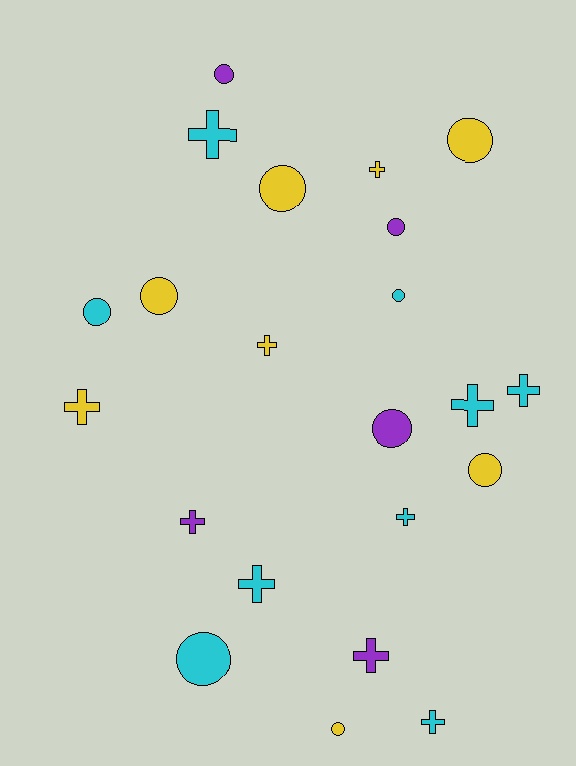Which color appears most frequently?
Cyan, with 9 objects.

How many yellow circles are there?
There are 5 yellow circles.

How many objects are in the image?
There are 22 objects.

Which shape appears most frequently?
Cross, with 11 objects.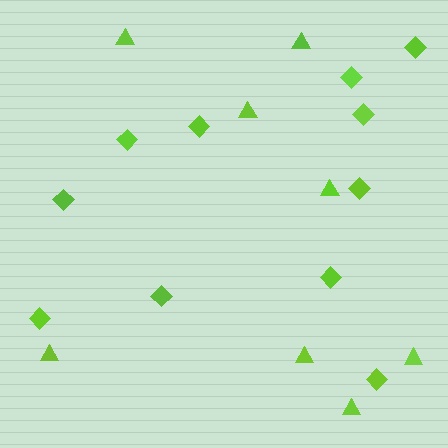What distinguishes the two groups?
There are 2 groups: one group of triangles (8) and one group of diamonds (11).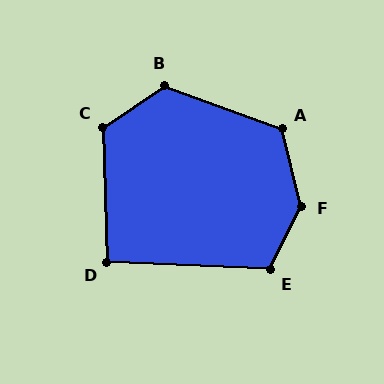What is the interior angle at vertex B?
Approximately 126 degrees (obtuse).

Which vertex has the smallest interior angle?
D, at approximately 94 degrees.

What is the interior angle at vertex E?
Approximately 114 degrees (obtuse).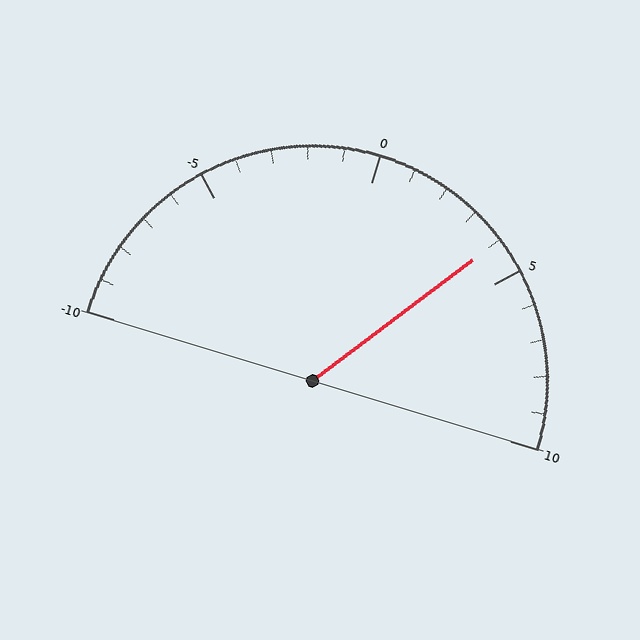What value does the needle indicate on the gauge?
The needle indicates approximately 4.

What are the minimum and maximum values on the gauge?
The gauge ranges from -10 to 10.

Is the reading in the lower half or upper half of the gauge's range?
The reading is in the upper half of the range (-10 to 10).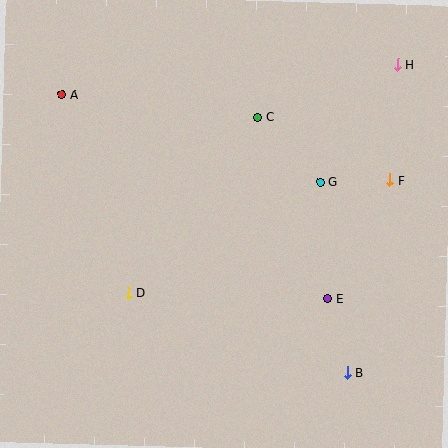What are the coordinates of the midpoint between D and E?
The midpoint between D and E is at (228, 296).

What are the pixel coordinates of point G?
Point G is at (320, 182).